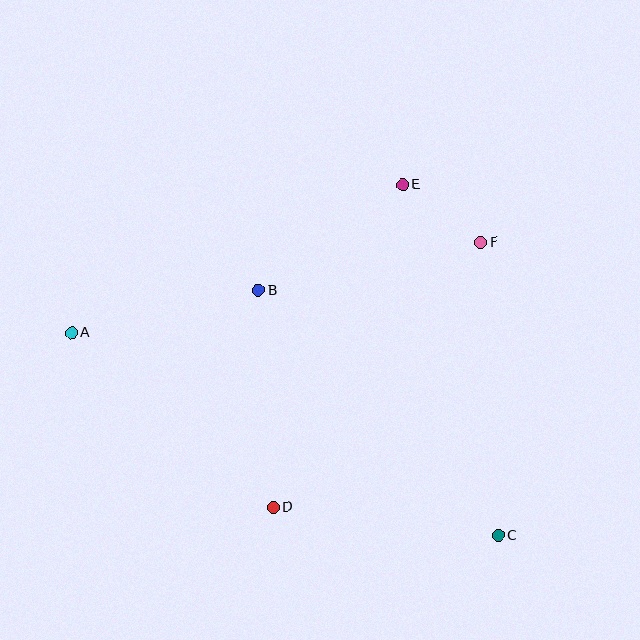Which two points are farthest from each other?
Points A and C are farthest from each other.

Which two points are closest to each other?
Points E and F are closest to each other.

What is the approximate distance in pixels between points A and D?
The distance between A and D is approximately 267 pixels.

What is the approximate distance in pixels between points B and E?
The distance between B and E is approximately 179 pixels.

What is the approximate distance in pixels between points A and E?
The distance between A and E is approximately 363 pixels.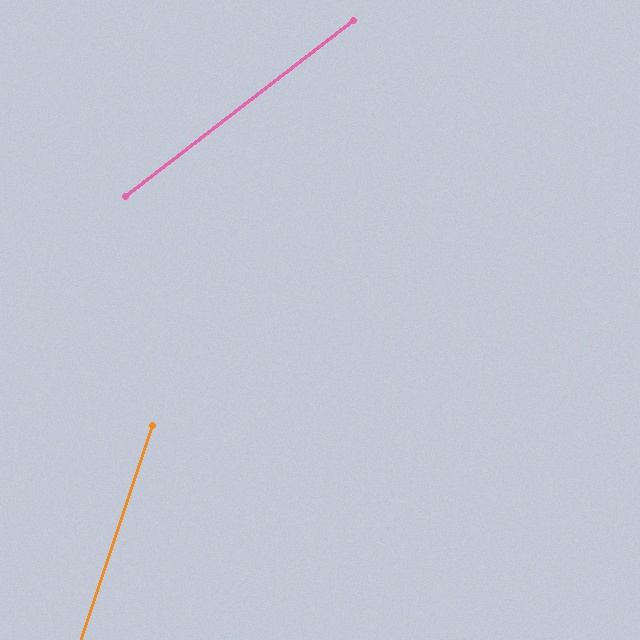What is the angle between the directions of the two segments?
Approximately 34 degrees.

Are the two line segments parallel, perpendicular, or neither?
Neither parallel nor perpendicular — they differ by about 34°.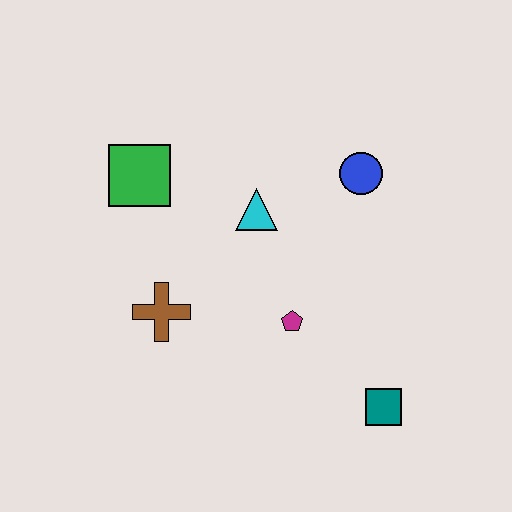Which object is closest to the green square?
The cyan triangle is closest to the green square.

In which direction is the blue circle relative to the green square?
The blue circle is to the right of the green square.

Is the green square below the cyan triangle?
No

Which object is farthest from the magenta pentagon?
The green square is farthest from the magenta pentagon.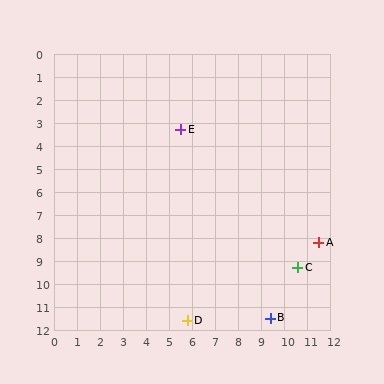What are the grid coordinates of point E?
Point E is at approximately (5.5, 3.3).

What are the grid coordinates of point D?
Point D is at approximately (5.8, 11.6).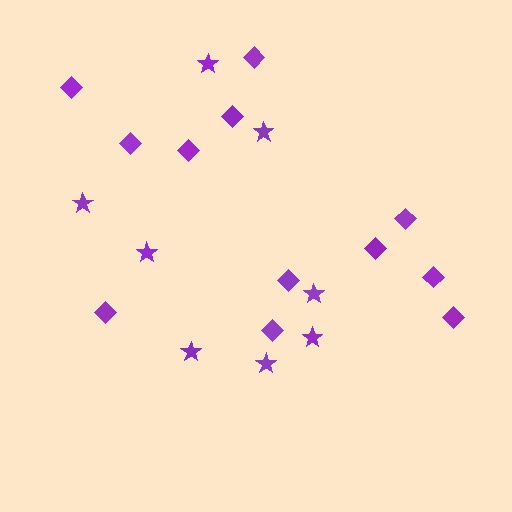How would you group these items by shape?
There are 2 groups: one group of stars (8) and one group of diamonds (12).